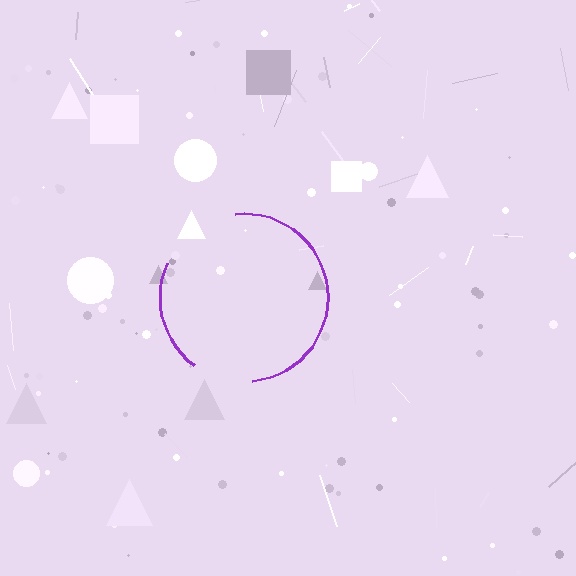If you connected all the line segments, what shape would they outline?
They would outline a circle.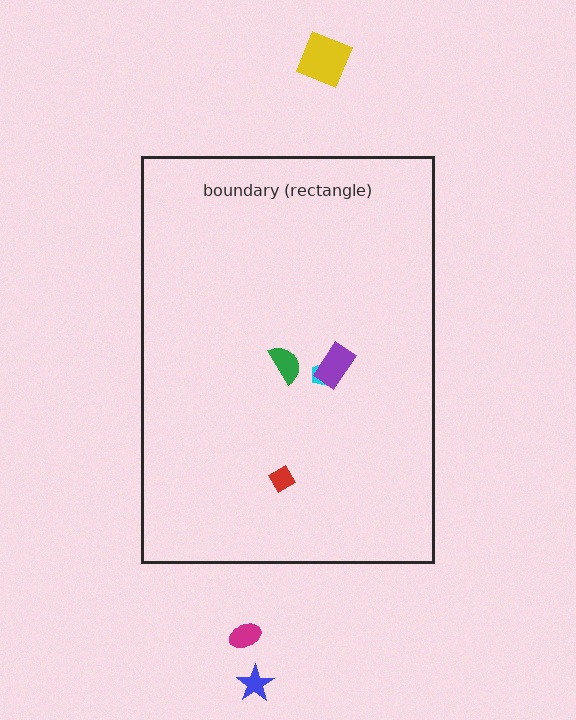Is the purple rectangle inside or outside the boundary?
Inside.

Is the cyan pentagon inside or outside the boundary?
Inside.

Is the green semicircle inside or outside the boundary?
Inside.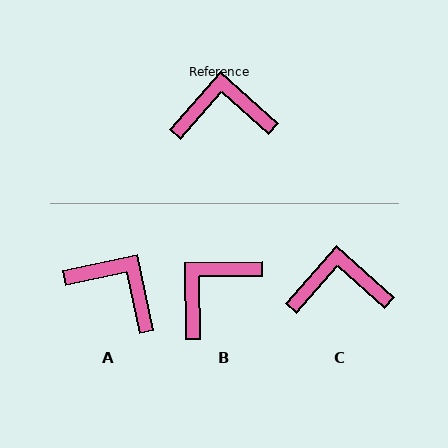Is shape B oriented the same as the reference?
No, it is off by about 42 degrees.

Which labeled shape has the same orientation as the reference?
C.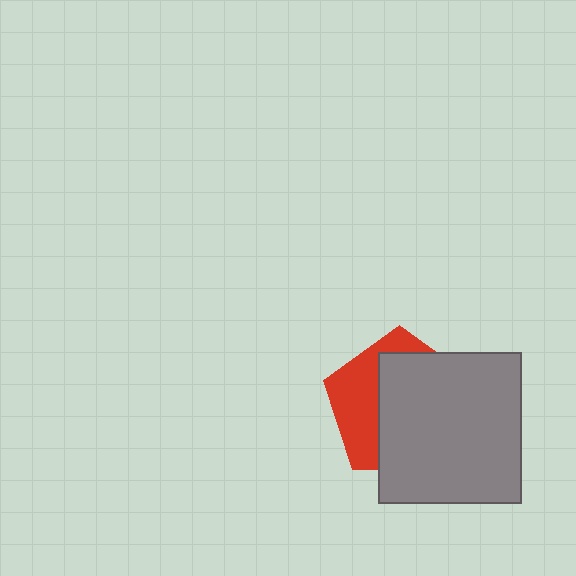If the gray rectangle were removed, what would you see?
You would see the complete red pentagon.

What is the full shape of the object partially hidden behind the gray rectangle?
The partially hidden object is a red pentagon.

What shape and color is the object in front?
The object in front is a gray rectangle.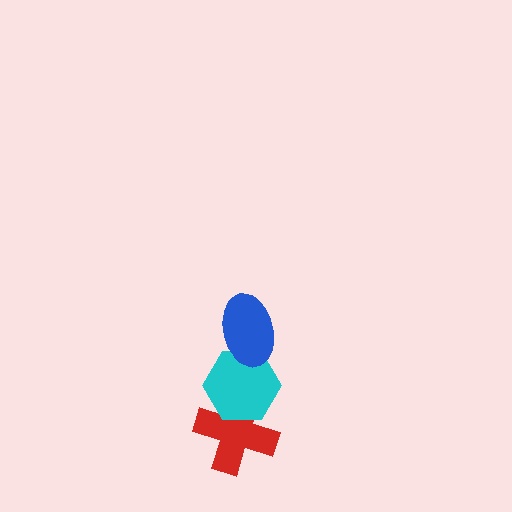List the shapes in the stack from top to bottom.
From top to bottom: the blue ellipse, the cyan hexagon, the red cross.